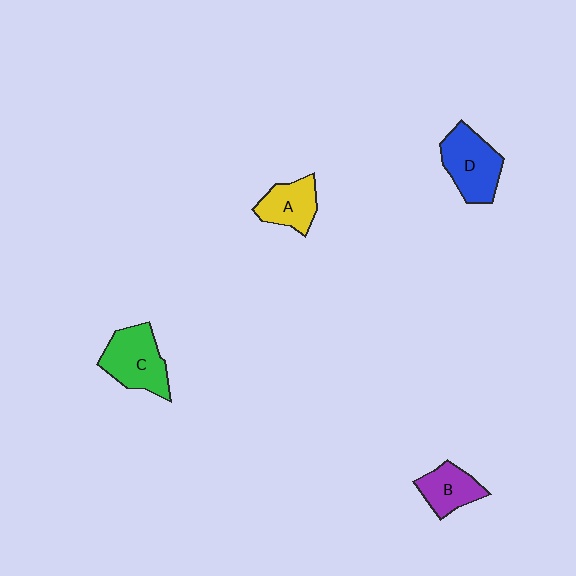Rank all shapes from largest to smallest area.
From largest to smallest: C (green), D (blue), A (yellow), B (purple).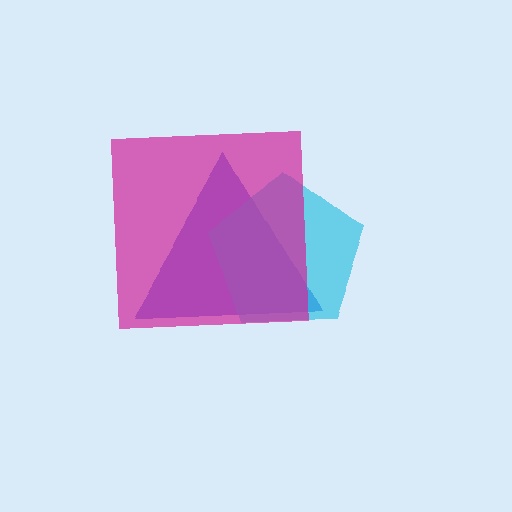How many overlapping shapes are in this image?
There are 3 overlapping shapes in the image.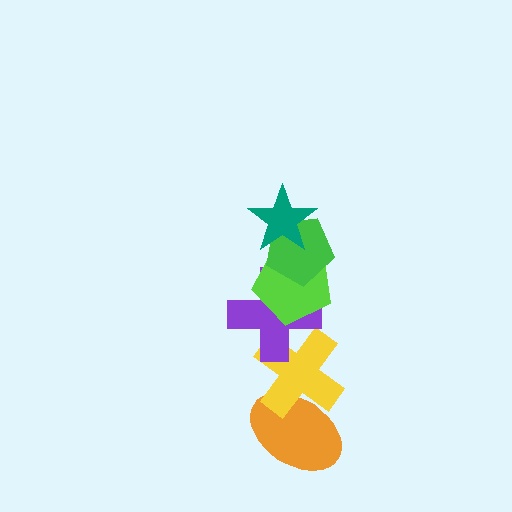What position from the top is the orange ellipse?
The orange ellipse is 6th from the top.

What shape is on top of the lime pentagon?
The green pentagon is on top of the lime pentagon.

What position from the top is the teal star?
The teal star is 1st from the top.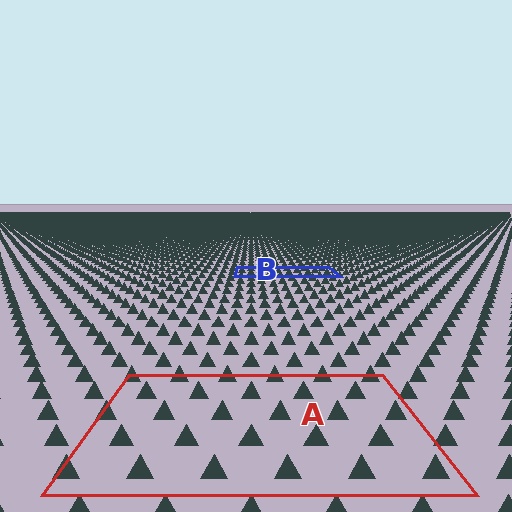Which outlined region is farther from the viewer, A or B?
Region B is farther from the viewer — the texture elements inside it appear smaller and more densely packed.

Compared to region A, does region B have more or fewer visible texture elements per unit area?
Region B has more texture elements per unit area — they are packed more densely because it is farther away.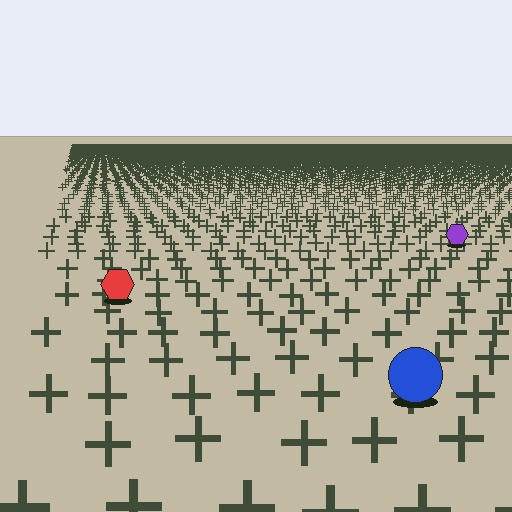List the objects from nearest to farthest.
From nearest to farthest: the blue circle, the red hexagon, the purple hexagon.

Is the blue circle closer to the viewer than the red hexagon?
Yes. The blue circle is closer — you can tell from the texture gradient: the ground texture is coarser near it.